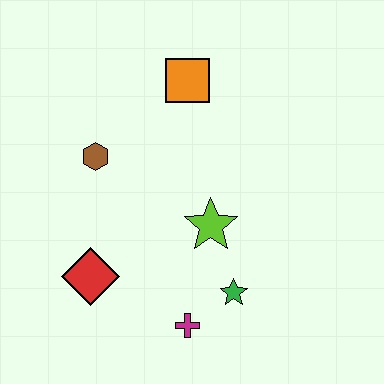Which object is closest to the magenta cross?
The green star is closest to the magenta cross.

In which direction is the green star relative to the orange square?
The green star is below the orange square.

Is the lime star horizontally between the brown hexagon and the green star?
Yes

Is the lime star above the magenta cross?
Yes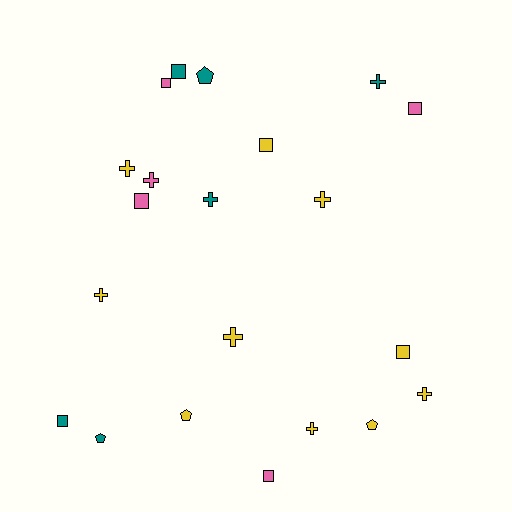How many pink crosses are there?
There is 1 pink cross.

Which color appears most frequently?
Yellow, with 10 objects.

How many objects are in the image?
There are 21 objects.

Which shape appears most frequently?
Cross, with 9 objects.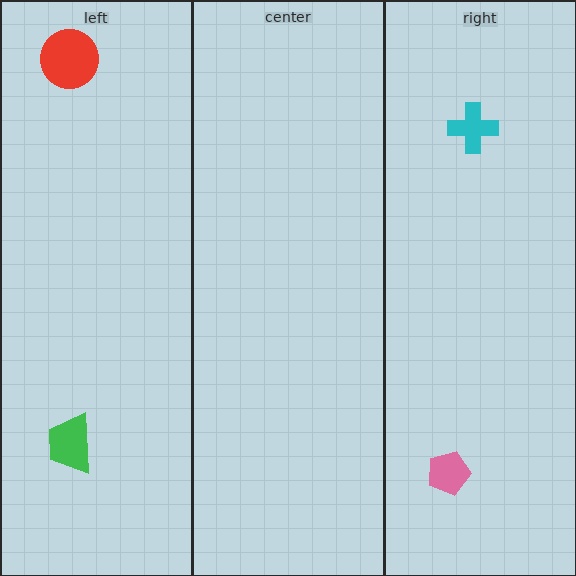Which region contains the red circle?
The left region.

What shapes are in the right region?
The pink pentagon, the cyan cross.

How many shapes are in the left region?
2.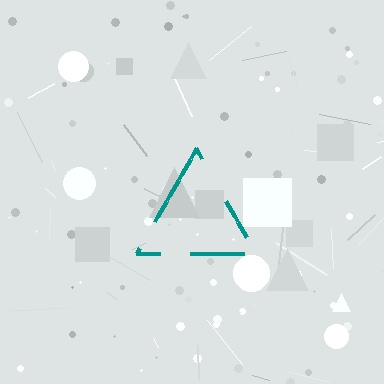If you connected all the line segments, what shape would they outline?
They would outline a triangle.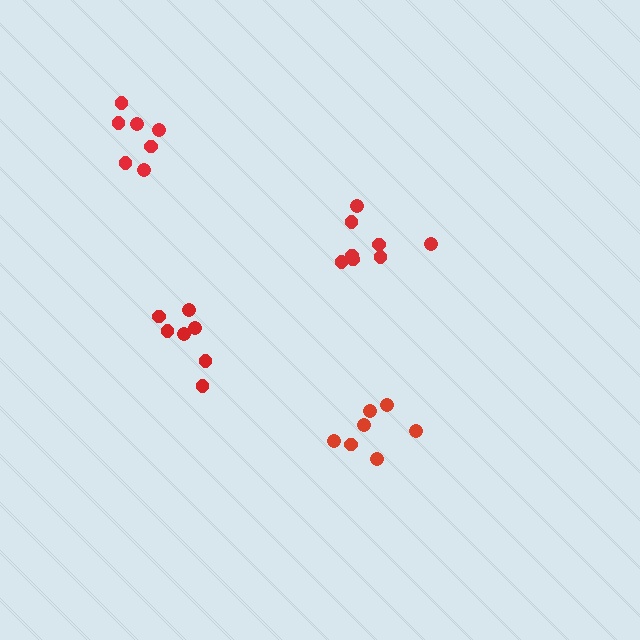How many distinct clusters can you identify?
There are 4 distinct clusters.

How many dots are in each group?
Group 1: 7 dots, Group 2: 7 dots, Group 3: 7 dots, Group 4: 8 dots (29 total).